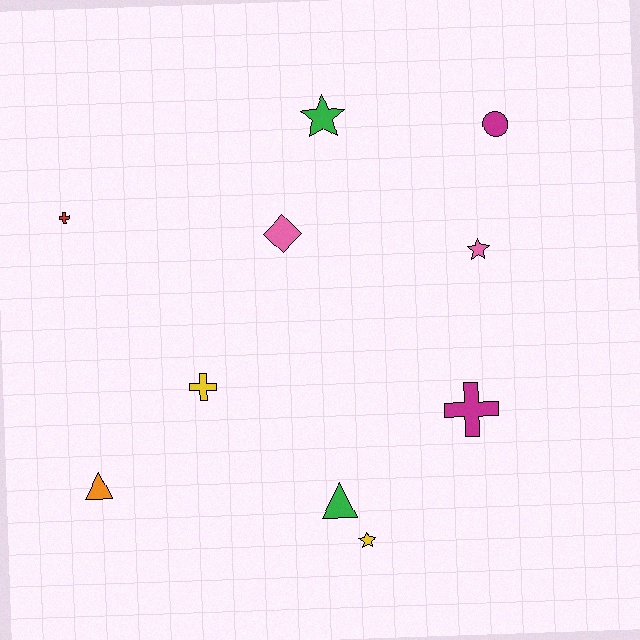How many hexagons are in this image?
There are no hexagons.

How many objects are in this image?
There are 10 objects.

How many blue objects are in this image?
There are no blue objects.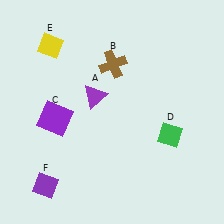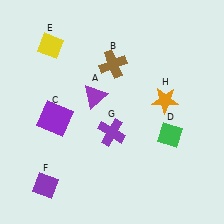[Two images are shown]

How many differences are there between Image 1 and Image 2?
There are 2 differences between the two images.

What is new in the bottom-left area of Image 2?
A purple cross (G) was added in the bottom-left area of Image 2.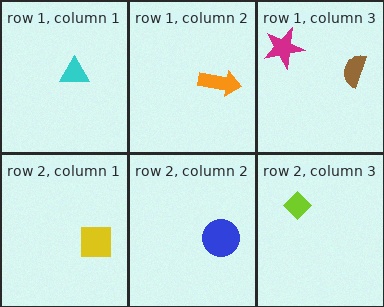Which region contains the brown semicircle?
The row 1, column 3 region.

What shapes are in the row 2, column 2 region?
The blue circle.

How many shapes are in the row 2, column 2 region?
1.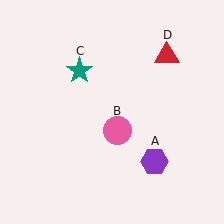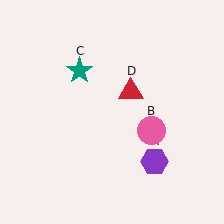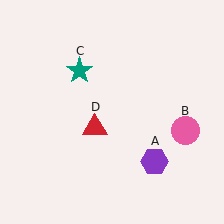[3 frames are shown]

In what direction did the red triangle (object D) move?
The red triangle (object D) moved down and to the left.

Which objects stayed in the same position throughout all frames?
Purple hexagon (object A) and teal star (object C) remained stationary.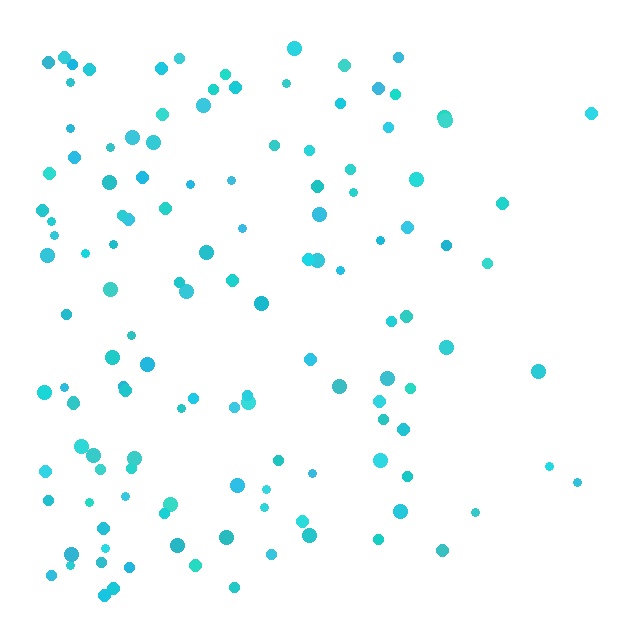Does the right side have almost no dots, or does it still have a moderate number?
Still a moderate number, just noticeably fewer than the left.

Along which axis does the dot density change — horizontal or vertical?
Horizontal.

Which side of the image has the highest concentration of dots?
The left.